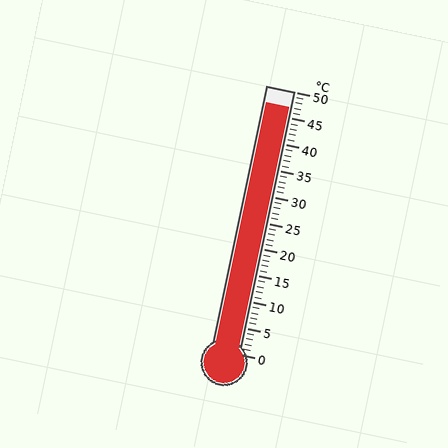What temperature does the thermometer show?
The thermometer shows approximately 47°C.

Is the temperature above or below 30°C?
The temperature is above 30°C.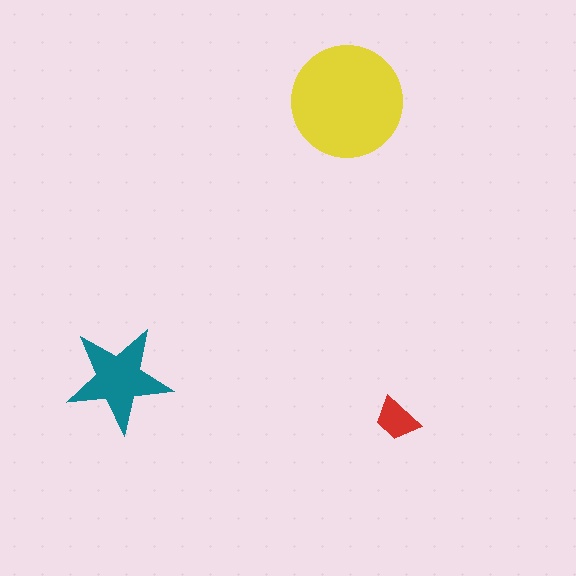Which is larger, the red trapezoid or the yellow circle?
The yellow circle.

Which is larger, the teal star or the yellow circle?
The yellow circle.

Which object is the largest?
The yellow circle.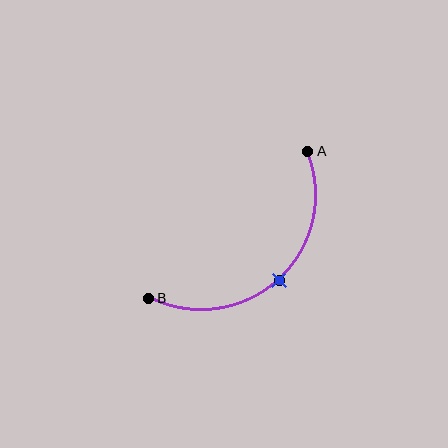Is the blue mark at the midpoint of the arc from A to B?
Yes. The blue mark lies on the arc at equal arc-length from both A and B — it is the arc midpoint.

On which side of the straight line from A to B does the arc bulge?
The arc bulges below and to the right of the straight line connecting A and B.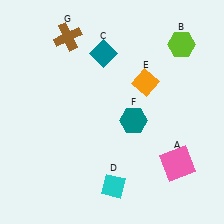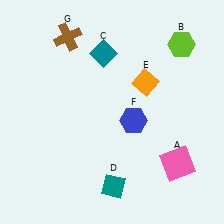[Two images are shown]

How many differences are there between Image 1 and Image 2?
There are 2 differences between the two images.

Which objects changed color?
D changed from cyan to teal. F changed from teal to blue.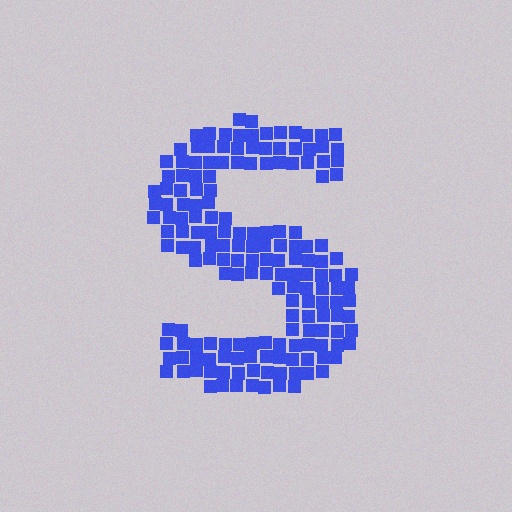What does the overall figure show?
The overall figure shows the letter S.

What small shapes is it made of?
It is made of small squares.